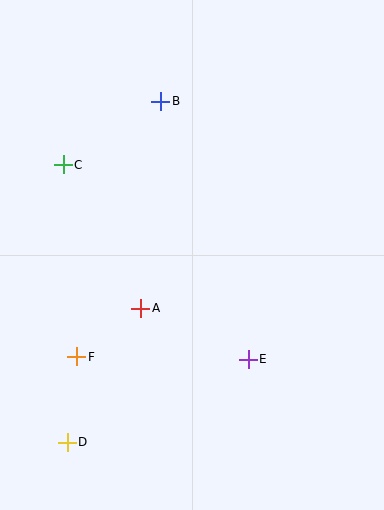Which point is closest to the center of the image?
Point A at (141, 308) is closest to the center.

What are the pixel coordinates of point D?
Point D is at (67, 442).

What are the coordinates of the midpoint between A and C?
The midpoint between A and C is at (102, 236).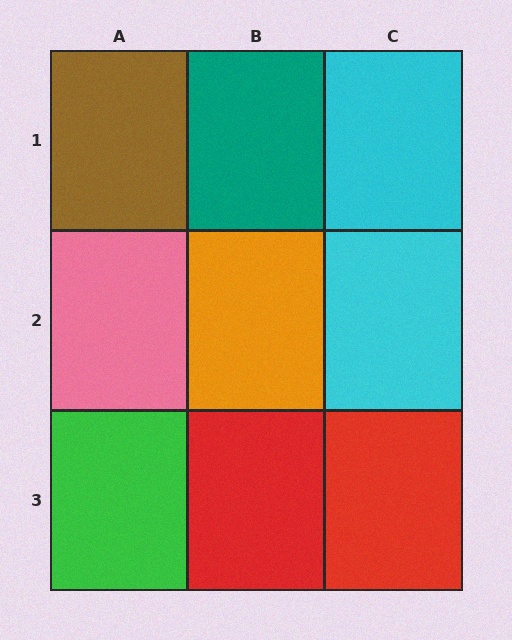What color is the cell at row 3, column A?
Green.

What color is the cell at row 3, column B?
Red.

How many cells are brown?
1 cell is brown.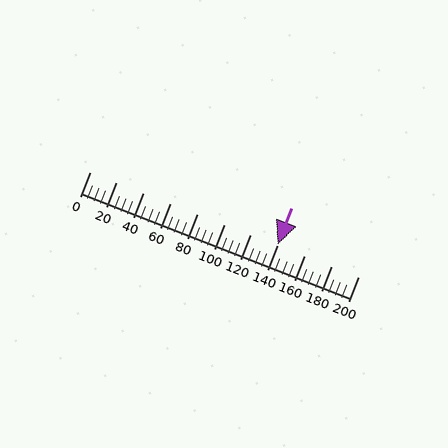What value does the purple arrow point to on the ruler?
The purple arrow points to approximately 140.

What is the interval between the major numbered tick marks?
The major tick marks are spaced 20 units apart.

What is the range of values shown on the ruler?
The ruler shows values from 0 to 200.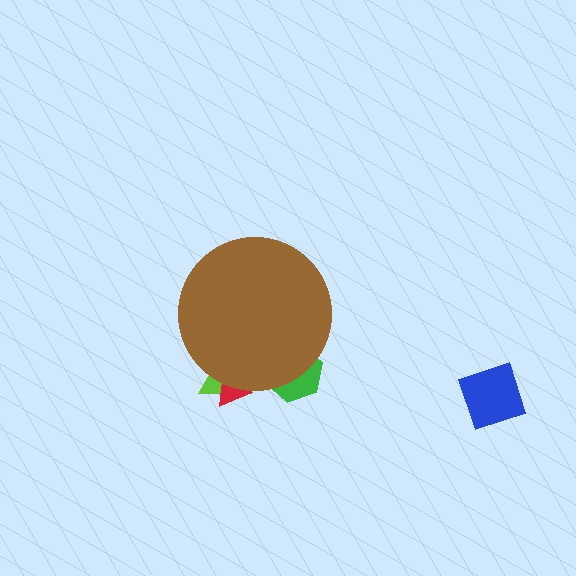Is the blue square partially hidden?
No, the blue square is fully visible.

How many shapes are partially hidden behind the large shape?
3 shapes are partially hidden.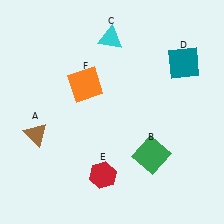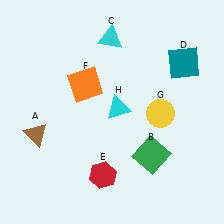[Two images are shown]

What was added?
A yellow circle (G), a cyan triangle (H) were added in Image 2.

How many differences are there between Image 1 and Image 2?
There are 2 differences between the two images.